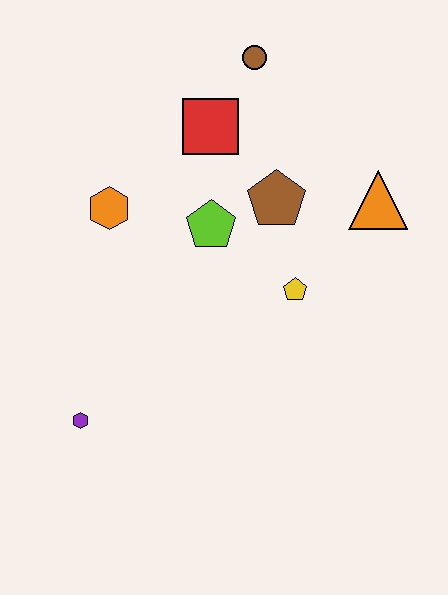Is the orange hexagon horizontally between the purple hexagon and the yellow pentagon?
Yes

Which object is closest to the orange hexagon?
The lime pentagon is closest to the orange hexagon.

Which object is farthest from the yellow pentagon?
The purple hexagon is farthest from the yellow pentagon.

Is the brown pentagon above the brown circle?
No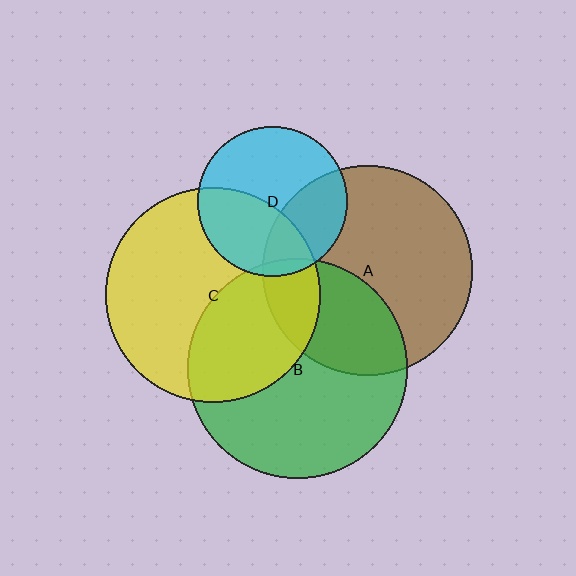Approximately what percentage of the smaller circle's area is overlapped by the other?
Approximately 5%.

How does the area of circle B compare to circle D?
Approximately 2.1 times.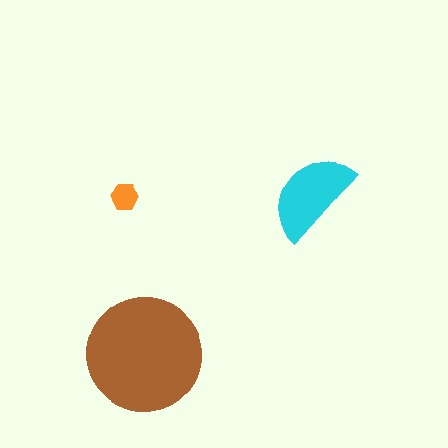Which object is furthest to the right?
The cyan semicircle is rightmost.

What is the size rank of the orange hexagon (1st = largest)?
3rd.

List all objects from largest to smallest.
The brown circle, the cyan semicircle, the orange hexagon.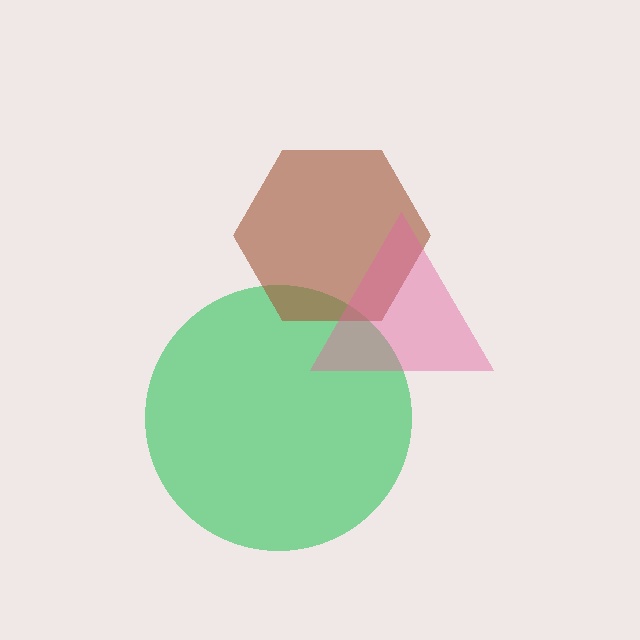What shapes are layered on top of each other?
The layered shapes are: a green circle, a brown hexagon, a pink triangle.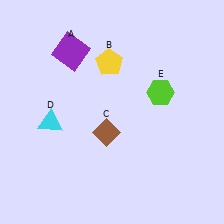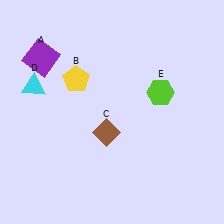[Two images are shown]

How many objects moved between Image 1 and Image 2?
3 objects moved between the two images.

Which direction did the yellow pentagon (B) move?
The yellow pentagon (B) moved left.